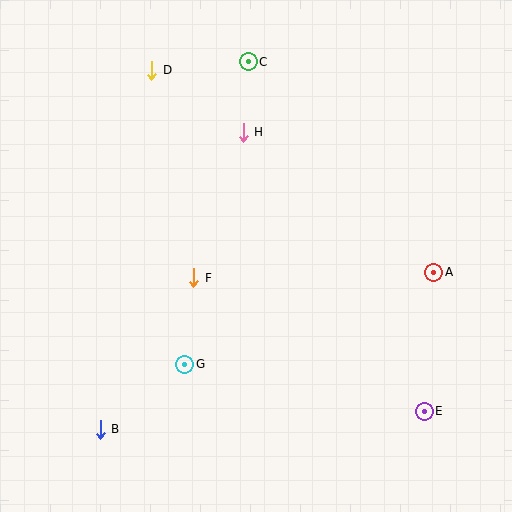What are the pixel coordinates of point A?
Point A is at (434, 272).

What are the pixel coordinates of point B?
Point B is at (100, 429).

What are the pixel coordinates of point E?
Point E is at (424, 411).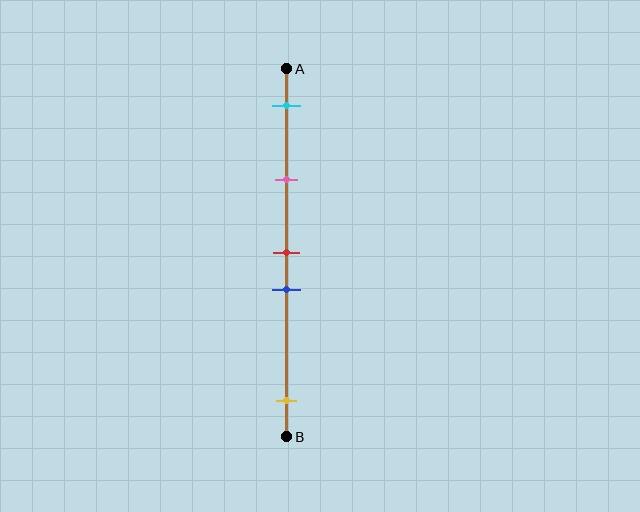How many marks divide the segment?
There are 5 marks dividing the segment.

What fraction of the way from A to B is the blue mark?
The blue mark is approximately 60% (0.6) of the way from A to B.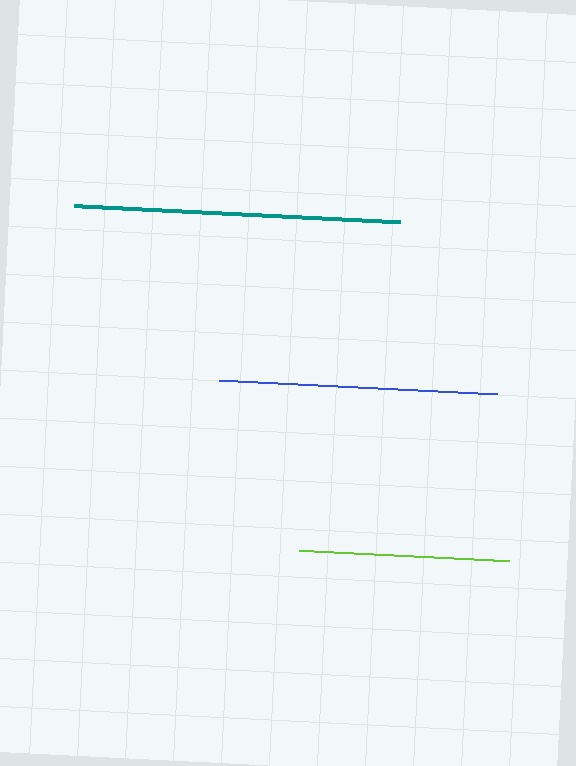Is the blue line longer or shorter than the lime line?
The blue line is longer than the lime line.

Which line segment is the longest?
The teal line is the longest at approximately 327 pixels.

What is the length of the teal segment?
The teal segment is approximately 327 pixels long.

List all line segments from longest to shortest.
From longest to shortest: teal, blue, lime.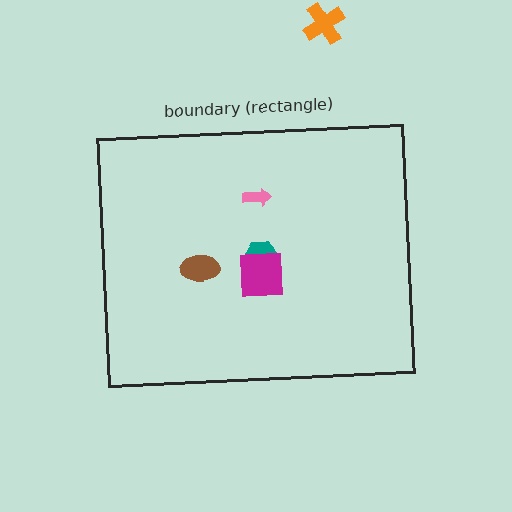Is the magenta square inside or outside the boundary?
Inside.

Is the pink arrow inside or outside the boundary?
Inside.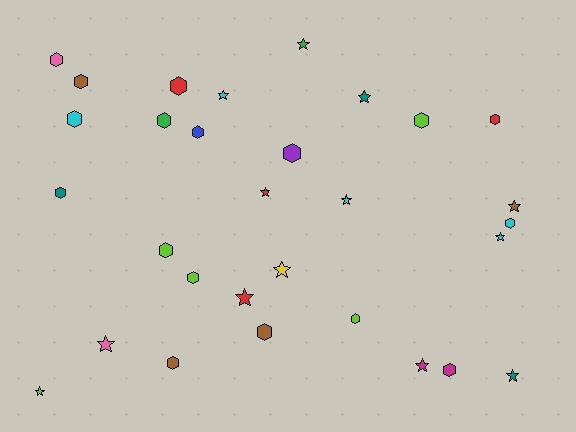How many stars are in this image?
There are 13 stars.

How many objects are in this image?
There are 30 objects.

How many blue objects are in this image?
There is 1 blue object.